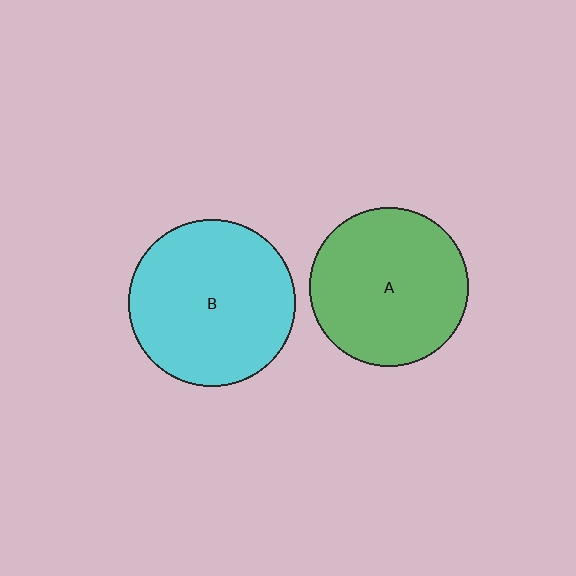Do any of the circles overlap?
No, none of the circles overlap.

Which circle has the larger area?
Circle B (cyan).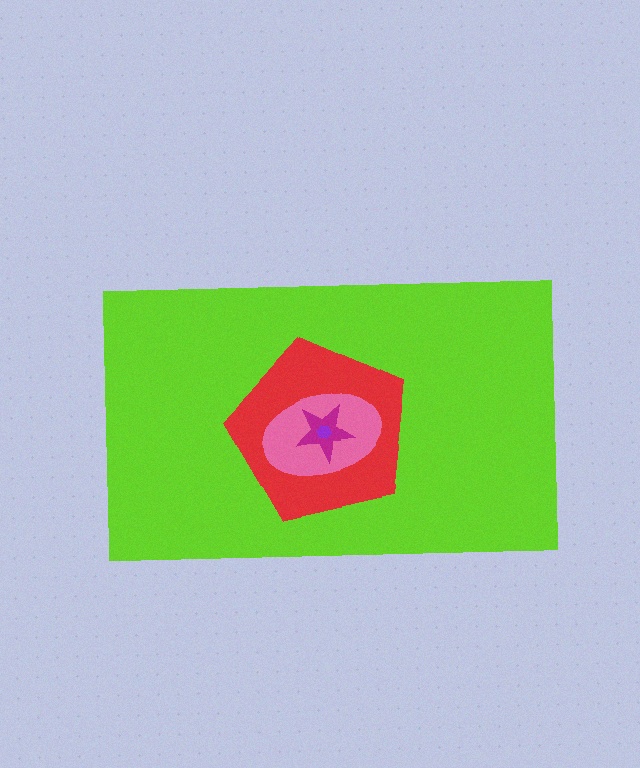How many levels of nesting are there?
5.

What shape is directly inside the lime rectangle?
The red pentagon.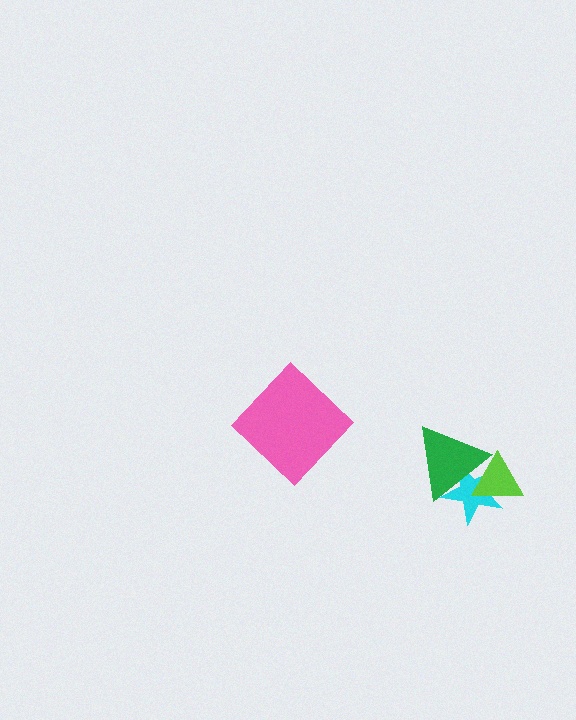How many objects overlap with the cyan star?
2 objects overlap with the cyan star.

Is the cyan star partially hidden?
Yes, it is partially covered by another shape.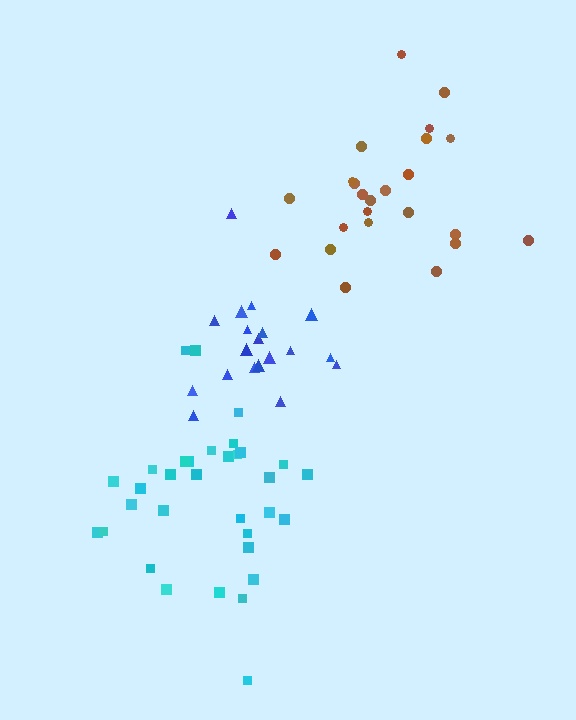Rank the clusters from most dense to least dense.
brown, blue, cyan.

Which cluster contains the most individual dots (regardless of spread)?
Cyan (33).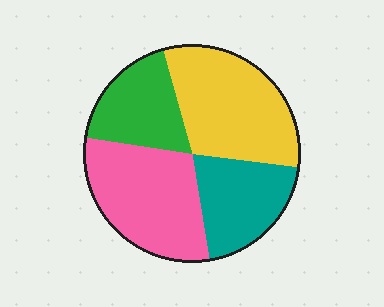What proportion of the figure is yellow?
Yellow takes up about one third (1/3) of the figure.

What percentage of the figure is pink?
Pink covers around 30% of the figure.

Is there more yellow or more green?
Yellow.